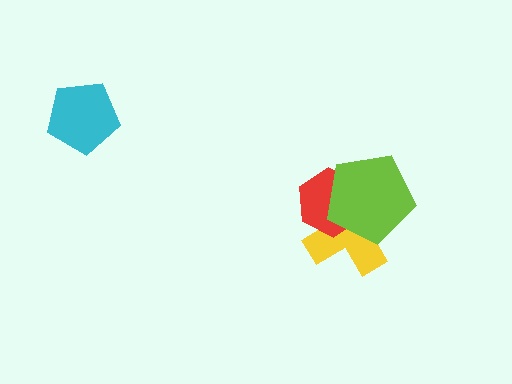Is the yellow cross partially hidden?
Yes, it is partially covered by another shape.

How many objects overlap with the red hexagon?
2 objects overlap with the red hexagon.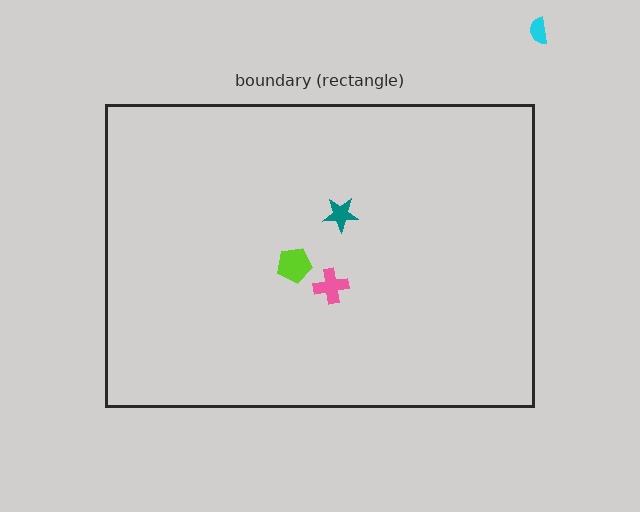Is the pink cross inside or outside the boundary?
Inside.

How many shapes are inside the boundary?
3 inside, 1 outside.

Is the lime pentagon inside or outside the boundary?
Inside.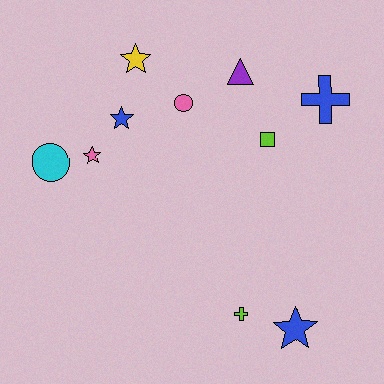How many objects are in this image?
There are 10 objects.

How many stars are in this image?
There are 4 stars.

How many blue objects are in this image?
There are 3 blue objects.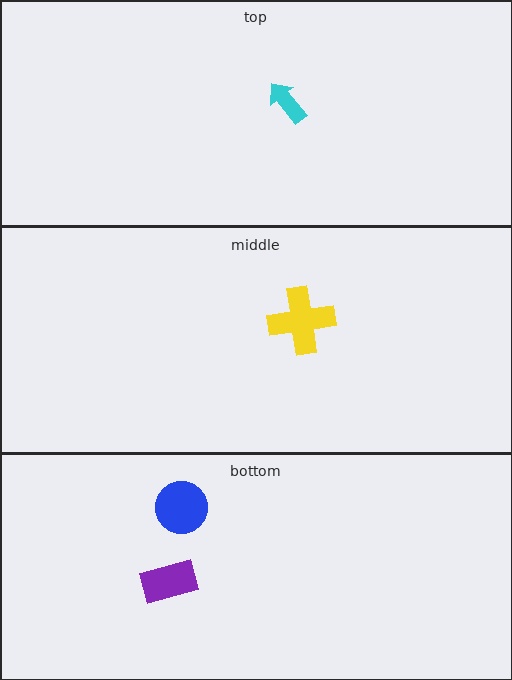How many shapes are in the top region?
1.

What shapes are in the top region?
The cyan arrow.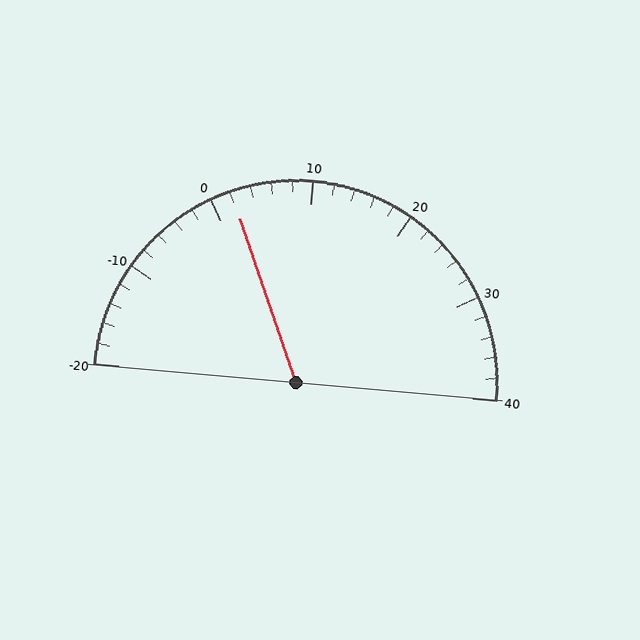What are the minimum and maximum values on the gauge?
The gauge ranges from -20 to 40.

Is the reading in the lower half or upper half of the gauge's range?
The reading is in the lower half of the range (-20 to 40).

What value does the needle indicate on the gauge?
The needle indicates approximately 2.